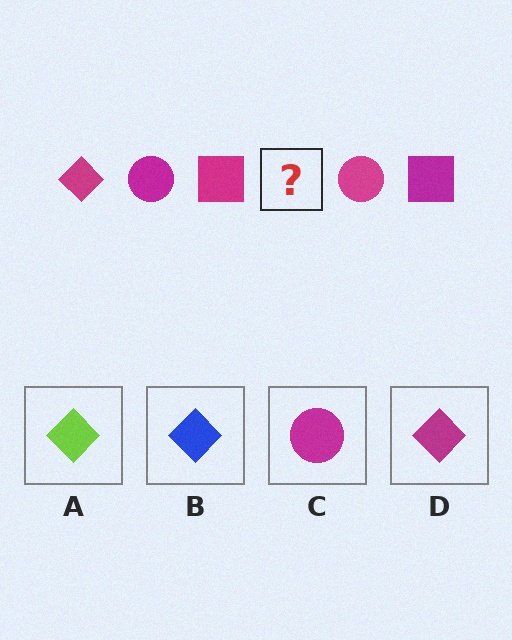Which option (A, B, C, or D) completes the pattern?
D.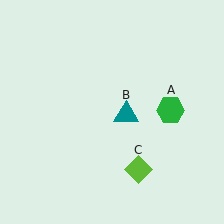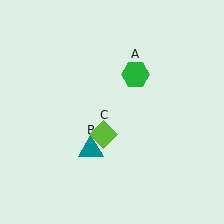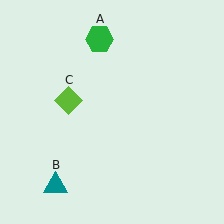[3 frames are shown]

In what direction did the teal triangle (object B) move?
The teal triangle (object B) moved down and to the left.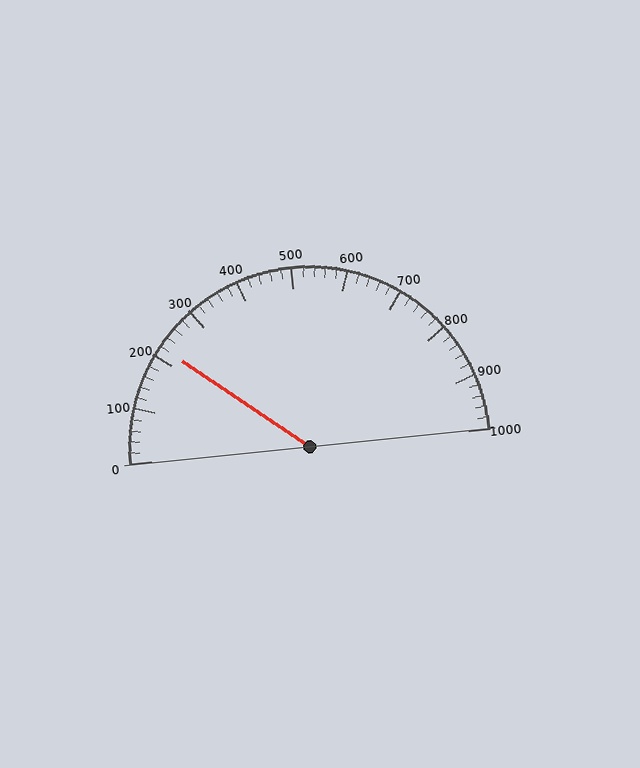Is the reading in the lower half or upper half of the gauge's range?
The reading is in the lower half of the range (0 to 1000).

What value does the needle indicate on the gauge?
The needle indicates approximately 220.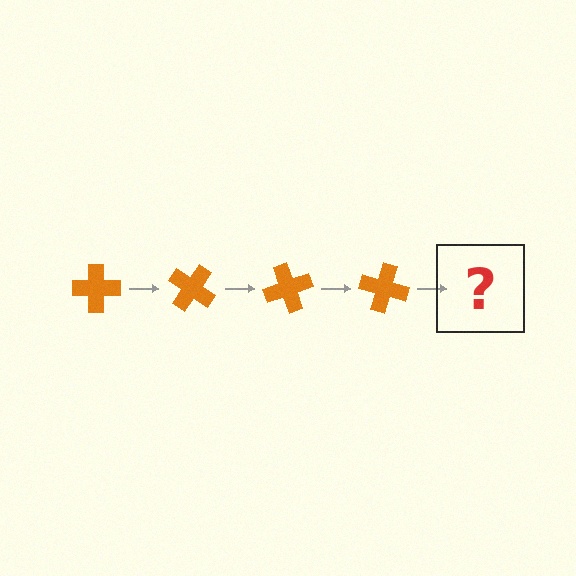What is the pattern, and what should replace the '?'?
The pattern is that the cross rotates 35 degrees each step. The '?' should be an orange cross rotated 140 degrees.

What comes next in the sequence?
The next element should be an orange cross rotated 140 degrees.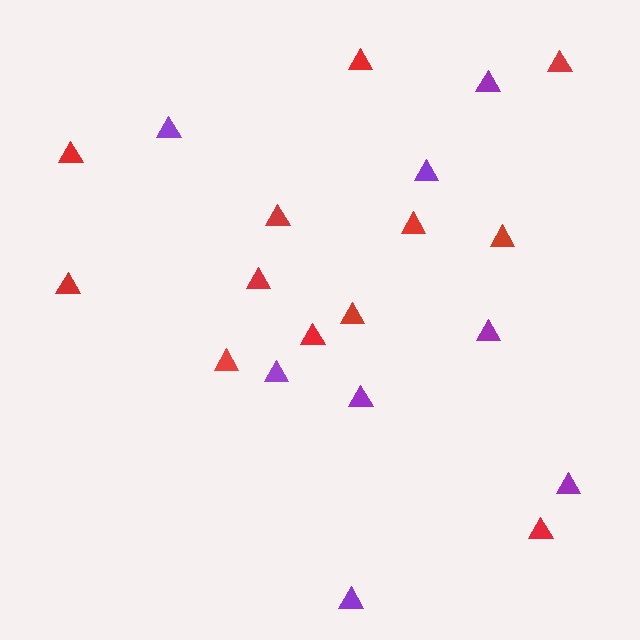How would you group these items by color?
There are 2 groups: one group of purple triangles (8) and one group of red triangles (12).